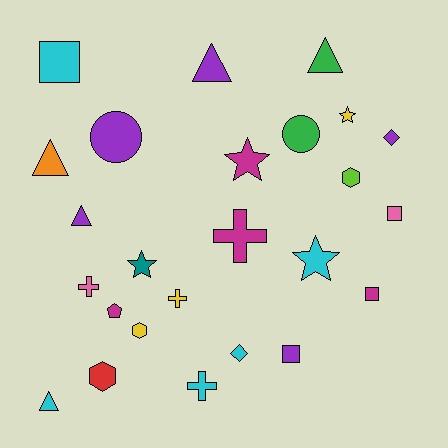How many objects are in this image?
There are 25 objects.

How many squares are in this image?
There are 4 squares.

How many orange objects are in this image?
There is 1 orange object.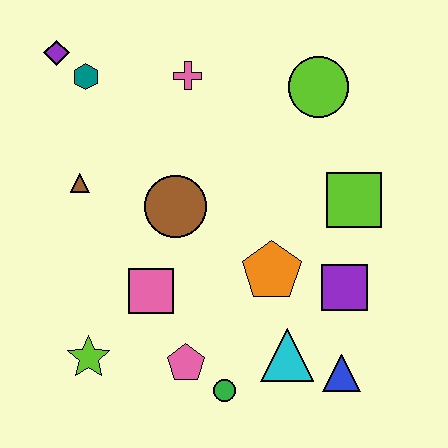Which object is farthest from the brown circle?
The blue triangle is farthest from the brown circle.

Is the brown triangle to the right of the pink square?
No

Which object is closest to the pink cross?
The teal hexagon is closest to the pink cross.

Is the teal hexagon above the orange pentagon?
Yes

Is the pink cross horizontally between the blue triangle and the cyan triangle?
No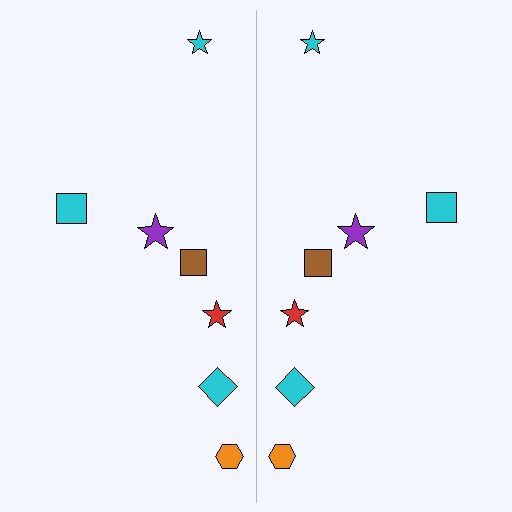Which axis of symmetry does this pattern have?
The pattern has a vertical axis of symmetry running through the center of the image.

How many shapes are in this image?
There are 14 shapes in this image.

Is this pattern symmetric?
Yes, this pattern has bilateral (reflection) symmetry.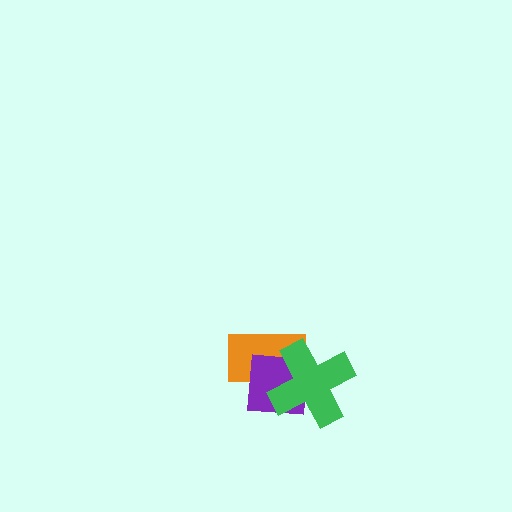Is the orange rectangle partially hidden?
Yes, it is partially covered by another shape.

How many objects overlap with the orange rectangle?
2 objects overlap with the orange rectangle.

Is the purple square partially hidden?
Yes, it is partially covered by another shape.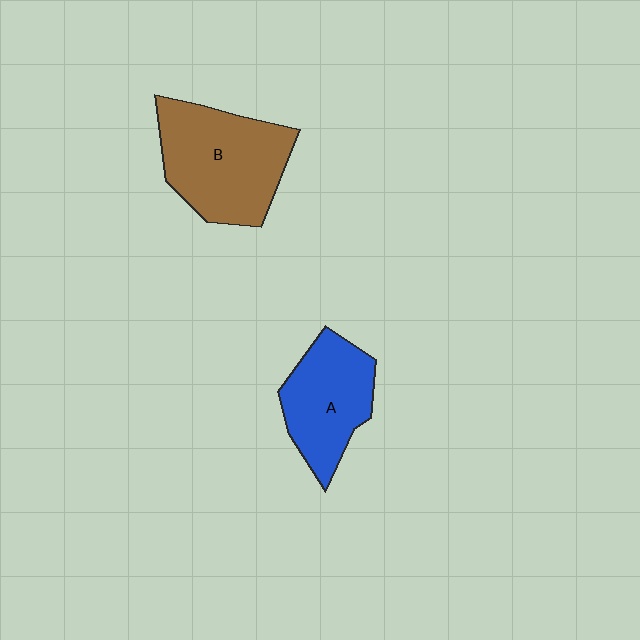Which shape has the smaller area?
Shape A (blue).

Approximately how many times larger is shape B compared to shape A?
Approximately 1.3 times.